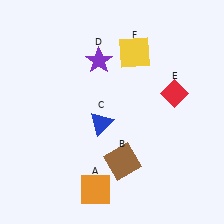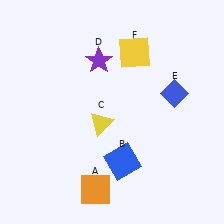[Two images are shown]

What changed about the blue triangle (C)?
In Image 1, C is blue. In Image 2, it changed to yellow.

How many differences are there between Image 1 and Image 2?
There are 3 differences between the two images.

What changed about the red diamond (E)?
In Image 1, E is red. In Image 2, it changed to blue.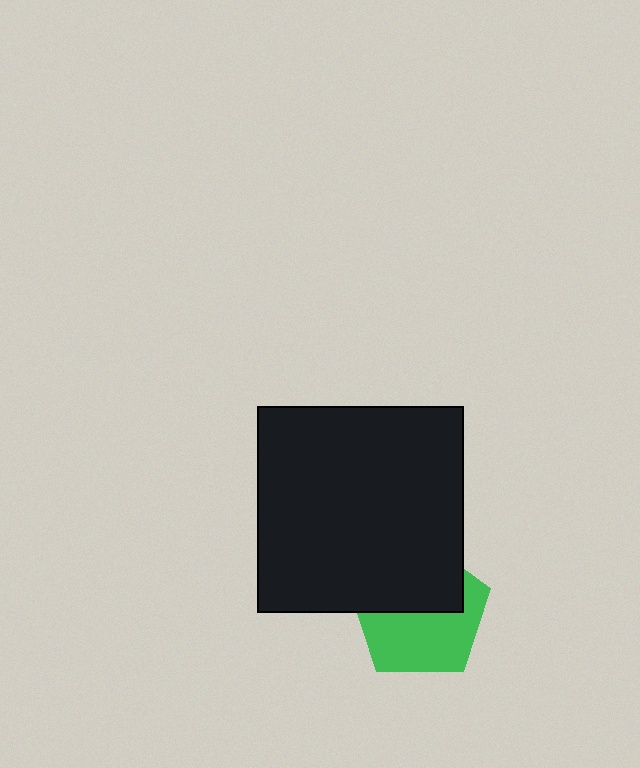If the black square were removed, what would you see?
You would see the complete green pentagon.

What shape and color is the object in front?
The object in front is a black square.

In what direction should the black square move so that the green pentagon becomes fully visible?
The black square should move up. That is the shortest direction to clear the overlap and leave the green pentagon fully visible.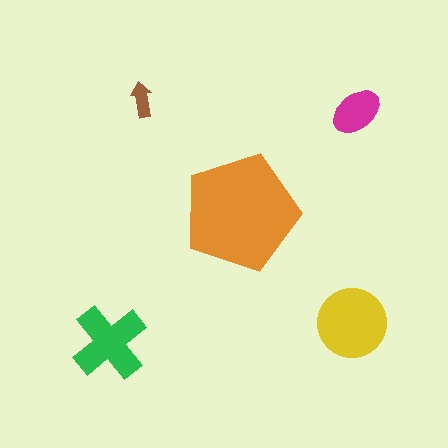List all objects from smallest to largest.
The brown arrow, the magenta ellipse, the green cross, the yellow circle, the orange pentagon.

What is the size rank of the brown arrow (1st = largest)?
5th.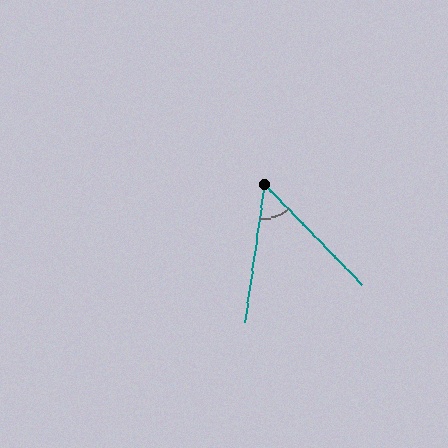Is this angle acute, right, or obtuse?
It is acute.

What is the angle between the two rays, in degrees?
Approximately 52 degrees.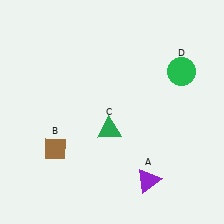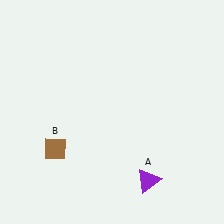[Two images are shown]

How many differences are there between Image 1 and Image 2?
There are 2 differences between the two images.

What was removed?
The green circle (D), the green triangle (C) were removed in Image 2.